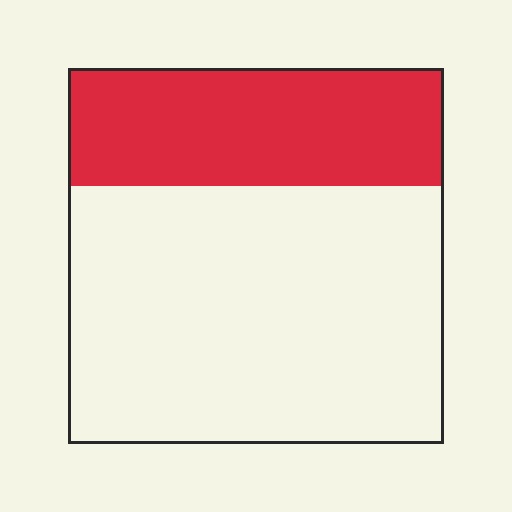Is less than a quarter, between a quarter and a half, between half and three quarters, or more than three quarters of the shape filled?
Between a quarter and a half.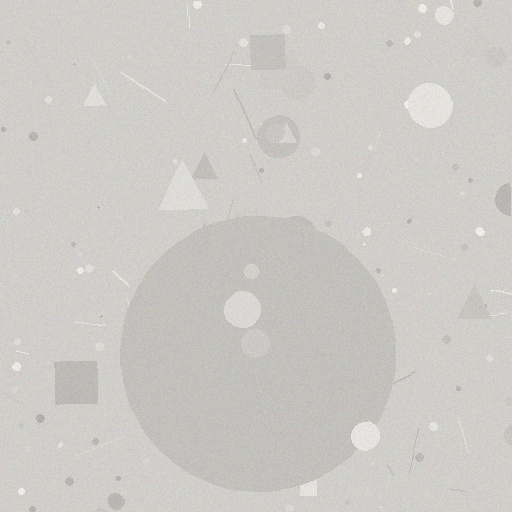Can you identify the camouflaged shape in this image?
The camouflaged shape is a circle.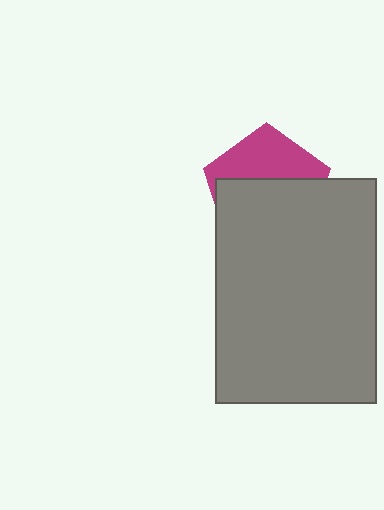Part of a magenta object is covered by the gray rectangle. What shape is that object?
It is a pentagon.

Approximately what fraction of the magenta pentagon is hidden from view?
Roughly 61% of the magenta pentagon is hidden behind the gray rectangle.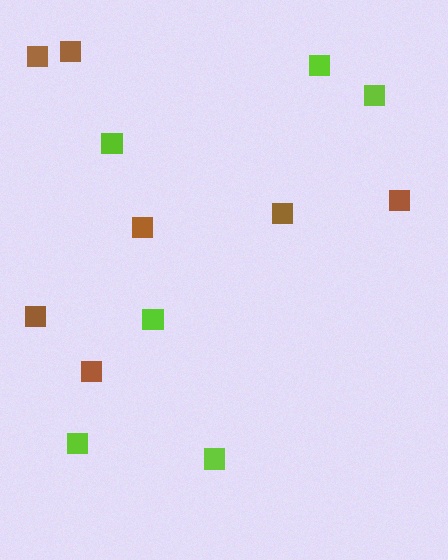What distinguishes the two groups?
There are 2 groups: one group of brown squares (7) and one group of lime squares (6).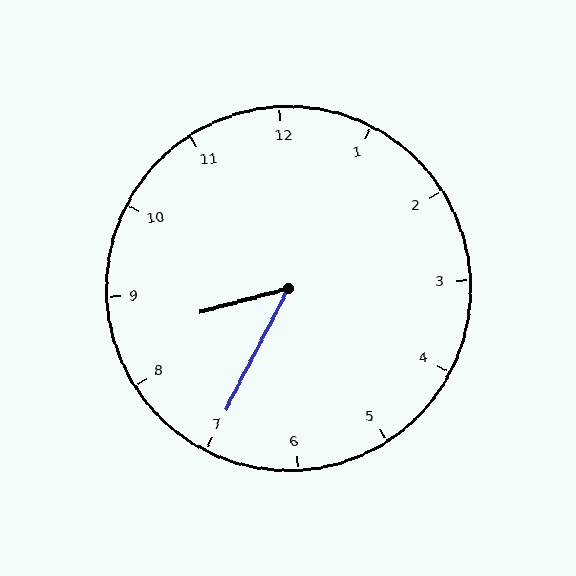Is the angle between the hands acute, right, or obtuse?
It is acute.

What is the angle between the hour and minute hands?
Approximately 48 degrees.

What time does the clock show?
8:35.